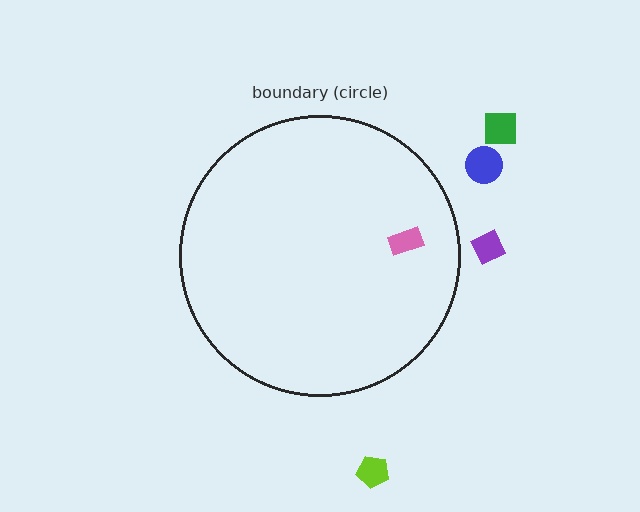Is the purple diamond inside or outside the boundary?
Outside.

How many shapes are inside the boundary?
1 inside, 4 outside.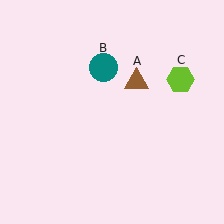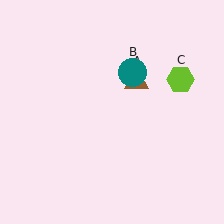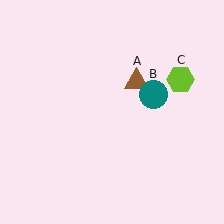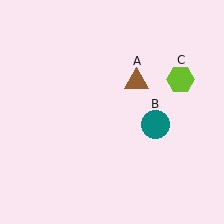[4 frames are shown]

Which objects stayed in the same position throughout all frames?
Brown triangle (object A) and lime hexagon (object C) remained stationary.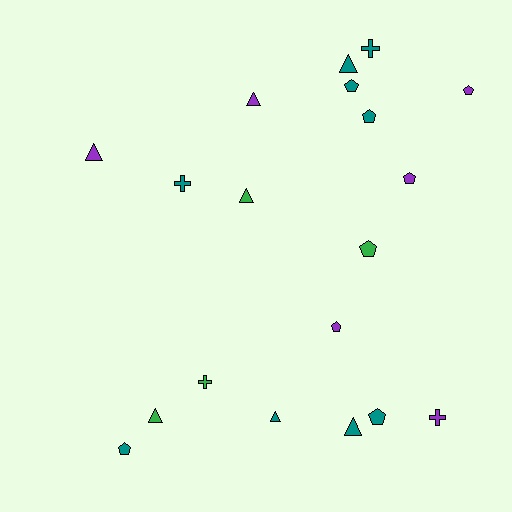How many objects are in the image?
There are 19 objects.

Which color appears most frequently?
Teal, with 9 objects.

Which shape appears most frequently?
Pentagon, with 8 objects.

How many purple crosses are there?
There is 1 purple cross.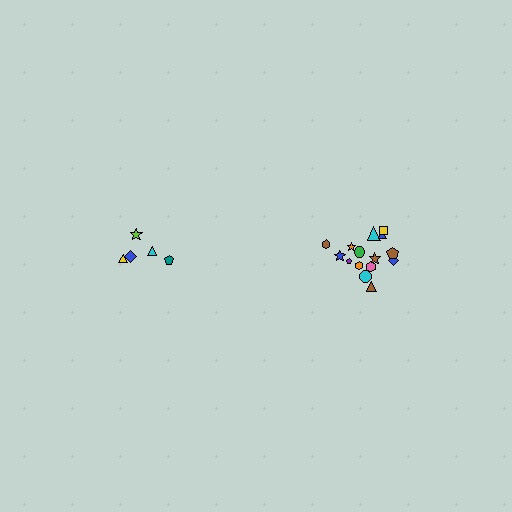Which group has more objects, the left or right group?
The right group.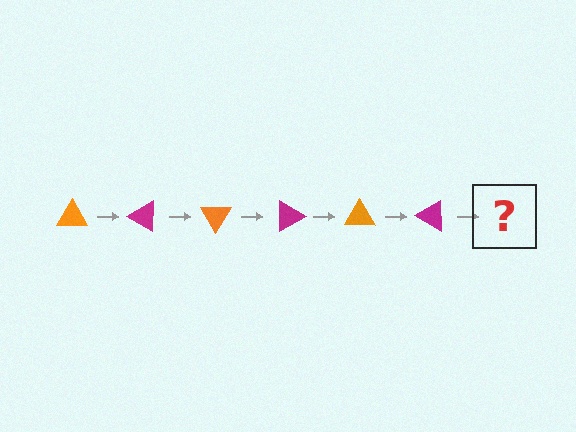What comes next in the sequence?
The next element should be an orange triangle, rotated 180 degrees from the start.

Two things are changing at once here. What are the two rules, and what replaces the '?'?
The two rules are that it rotates 30 degrees each step and the color cycles through orange and magenta. The '?' should be an orange triangle, rotated 180 degrees from the start.